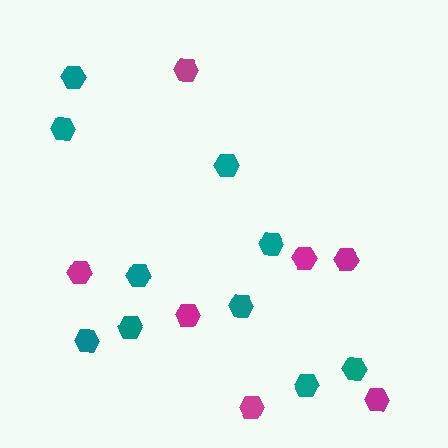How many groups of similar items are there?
There are 2 groups: one group of magenta hexagons (7) and one group of teal hexagons (10).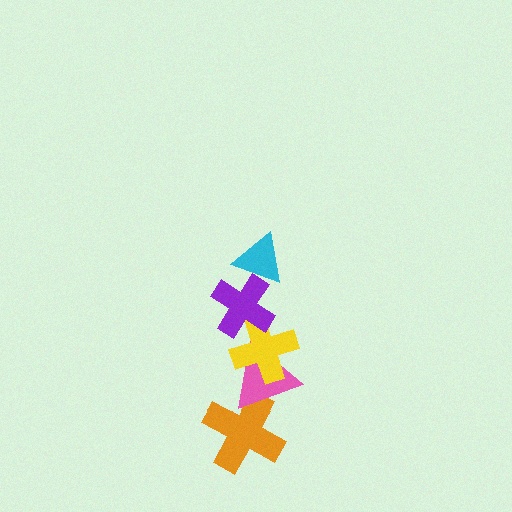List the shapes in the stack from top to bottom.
From top to bottom: the cyan triangle, the purple cross, the yellow cross, the pink triangle, the orange cross.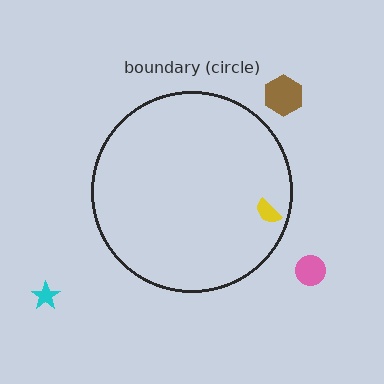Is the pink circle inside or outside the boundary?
Outside.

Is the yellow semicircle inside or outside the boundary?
Inside.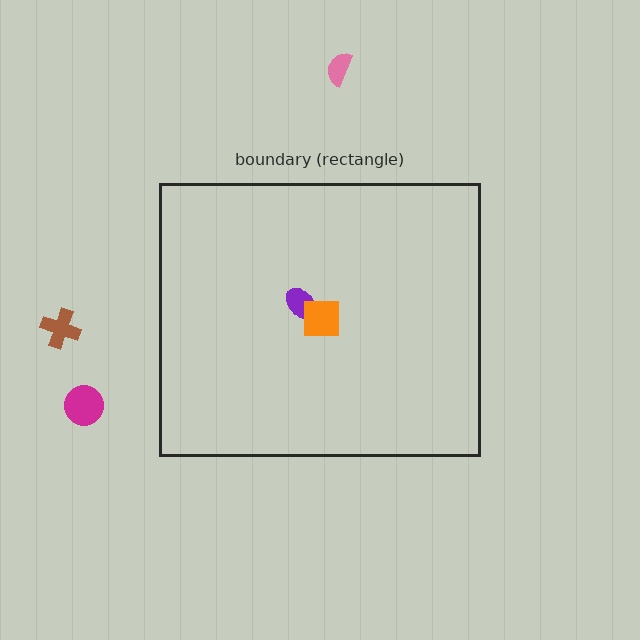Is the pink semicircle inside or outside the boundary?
Outside.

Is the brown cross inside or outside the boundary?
Outside.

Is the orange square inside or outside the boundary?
Inside.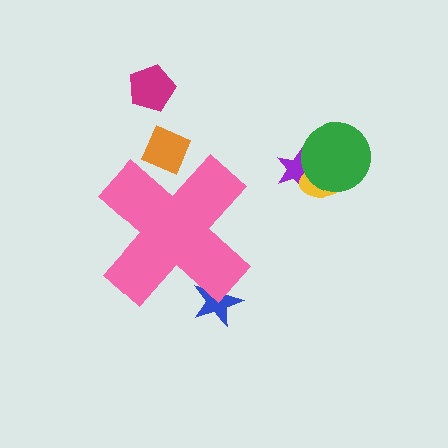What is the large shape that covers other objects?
A pink cross.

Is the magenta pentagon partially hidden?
No, the magenta pentagon is fully visible.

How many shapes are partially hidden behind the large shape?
2 shapes are partially hidden.